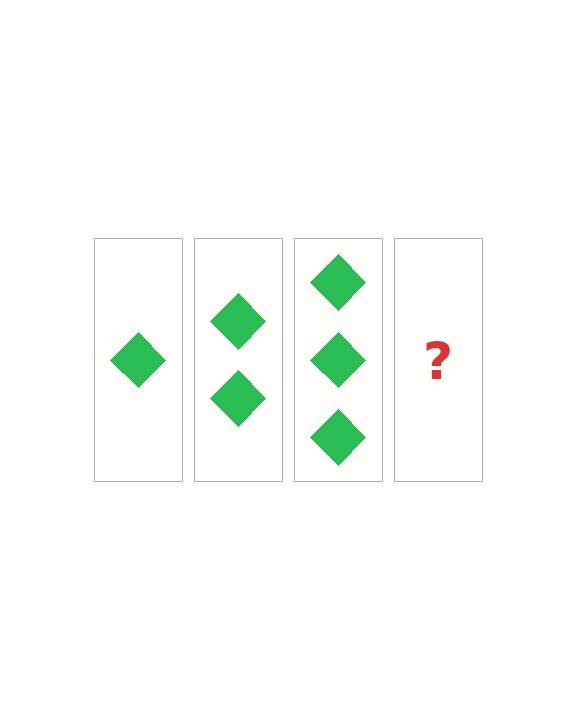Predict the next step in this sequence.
The next step is 4 diamonds.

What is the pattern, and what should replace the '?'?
The pattern is that each step adds one more diamond. The '?' should be 4 diamonds.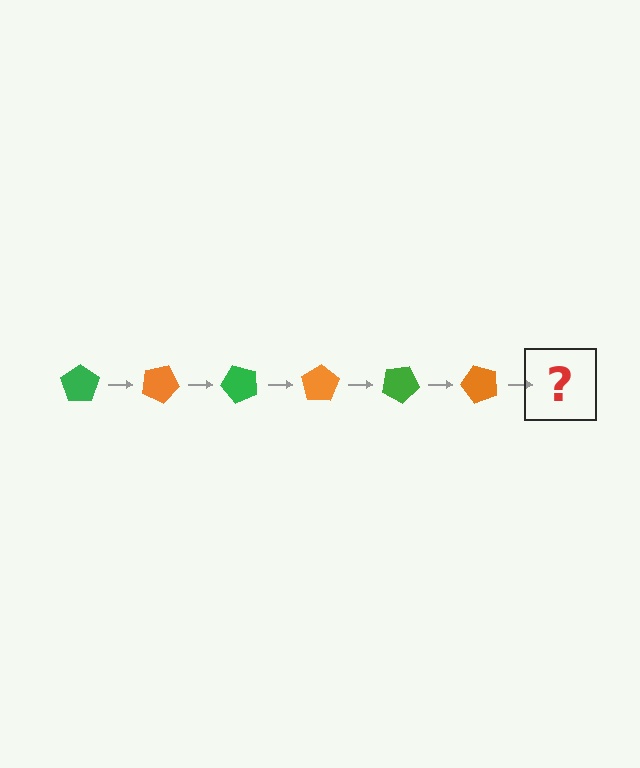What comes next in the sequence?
The next element should be a green pentagon, rotated 150 degrees from the start.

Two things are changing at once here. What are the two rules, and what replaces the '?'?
The two rules are that it rotates 25 degrees each step and the color cycles through green and orange. The '?' should be a green pentagon, rotated 150 degrees from the start.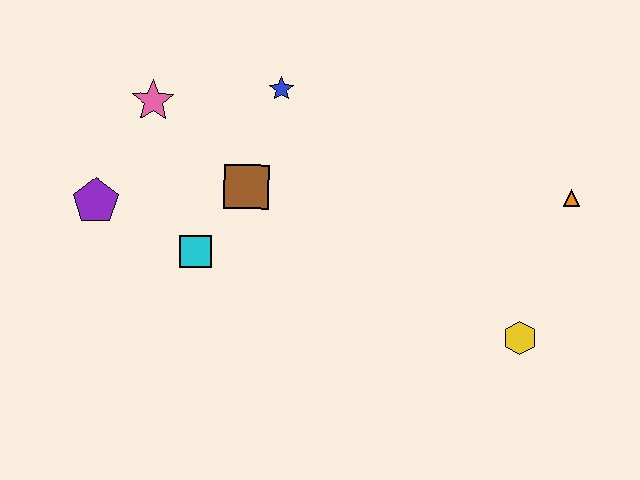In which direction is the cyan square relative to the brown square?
The cyan square is below the brown square.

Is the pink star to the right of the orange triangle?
No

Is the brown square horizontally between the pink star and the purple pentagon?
No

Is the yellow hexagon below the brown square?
Yes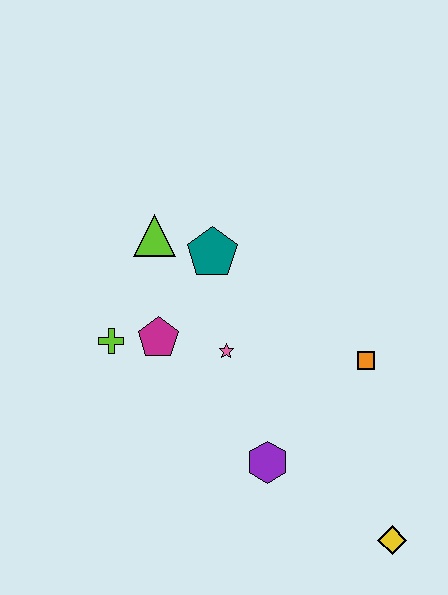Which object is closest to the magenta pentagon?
The lime cross is closest to the magenta pentagon.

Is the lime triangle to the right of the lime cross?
Yes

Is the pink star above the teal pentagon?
No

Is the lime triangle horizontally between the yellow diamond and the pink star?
No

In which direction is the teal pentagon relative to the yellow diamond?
The teal pentagon is above the yellow diamond.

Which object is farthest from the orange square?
The lime cross is farthest from the orange square.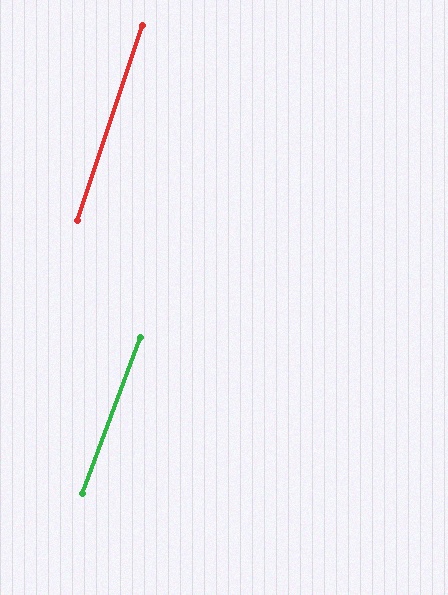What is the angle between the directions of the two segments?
Approximately 2 degrees.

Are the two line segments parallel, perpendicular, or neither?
Parallel — their directions differ by only 1.9°.